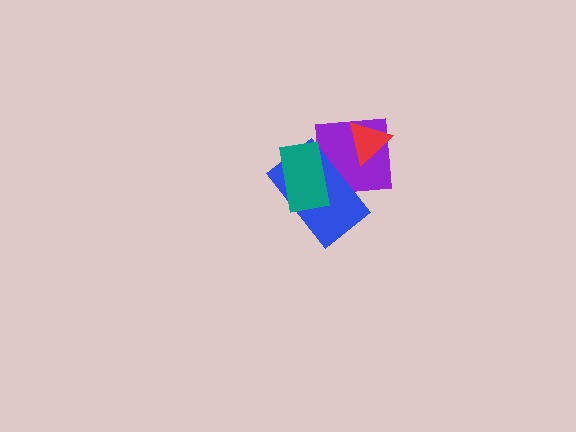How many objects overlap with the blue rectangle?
2 objects overlap with the blue rectangle.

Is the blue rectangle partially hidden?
Yes, it is partially covered by another shape.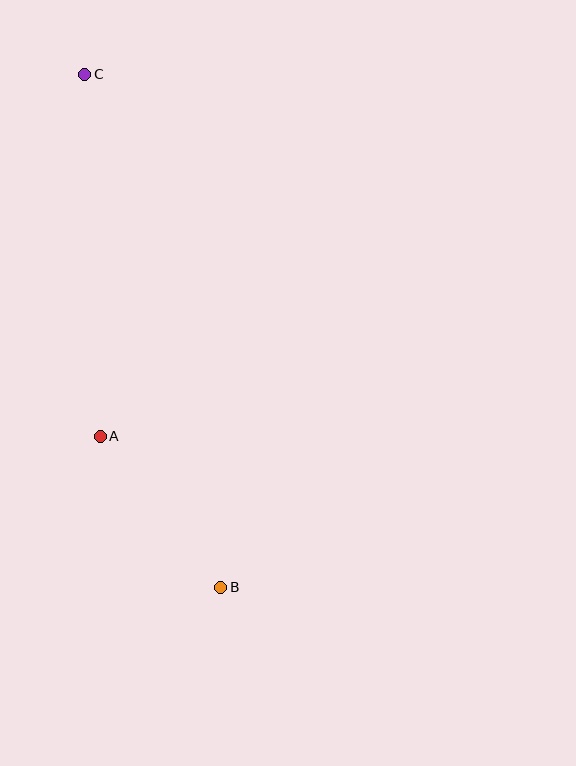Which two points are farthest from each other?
Points B and C are farthest from each other.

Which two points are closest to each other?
Points A and B are closest to each other.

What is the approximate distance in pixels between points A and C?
The distance between A and C is approximately 362 pixels.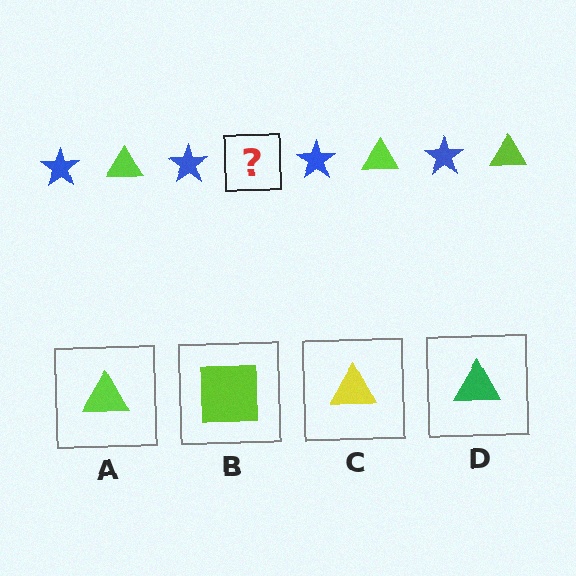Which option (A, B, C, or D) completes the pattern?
A.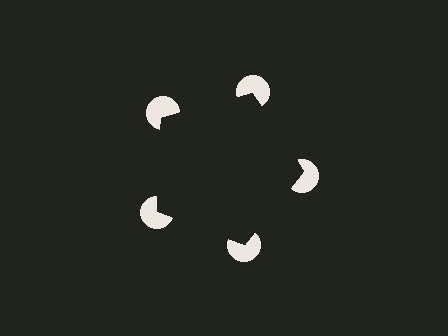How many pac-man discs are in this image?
There are 5 — one at each vertex of the illusory pentagon.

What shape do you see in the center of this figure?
An illusory pentagon — its edges are inferred from the aligned wedge cuts in the pac-man discs, not physically drawn.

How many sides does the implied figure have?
5 sides.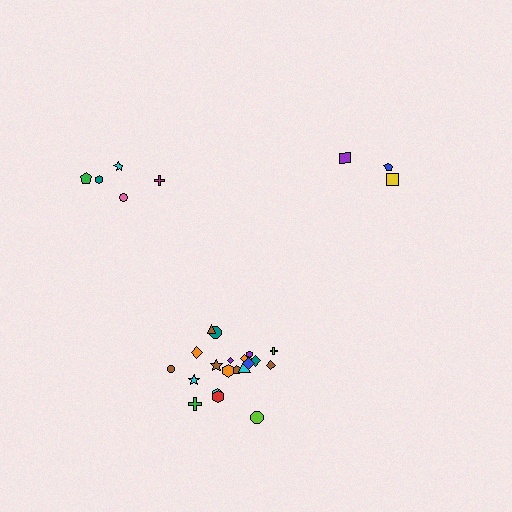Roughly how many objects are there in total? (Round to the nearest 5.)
Roughly 30 objects in total.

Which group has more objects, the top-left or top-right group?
The top-left group.